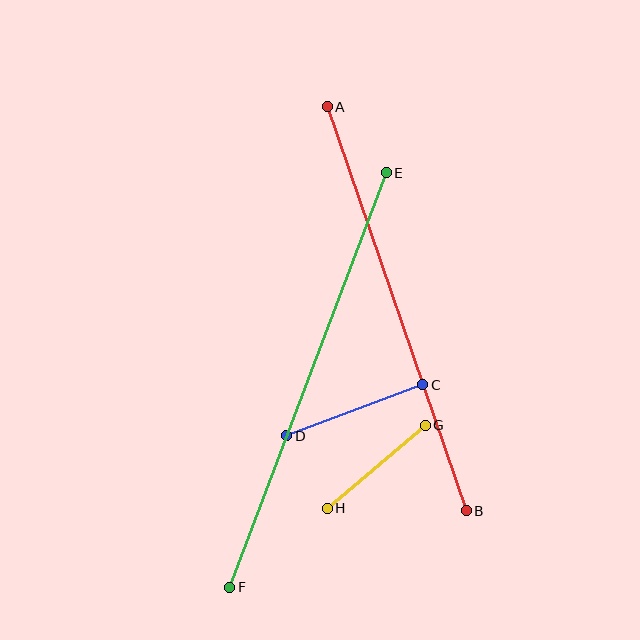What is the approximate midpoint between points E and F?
The midpoint is at approximately (308, 380) pixels.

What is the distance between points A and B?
The distance is approximately 428 pixels.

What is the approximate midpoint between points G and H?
The midpoint is at approximately (376, 467) pixels.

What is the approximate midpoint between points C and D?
The midpoint is at approximately (355, 410) pixels.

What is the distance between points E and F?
The distance is approximately 443 pixels.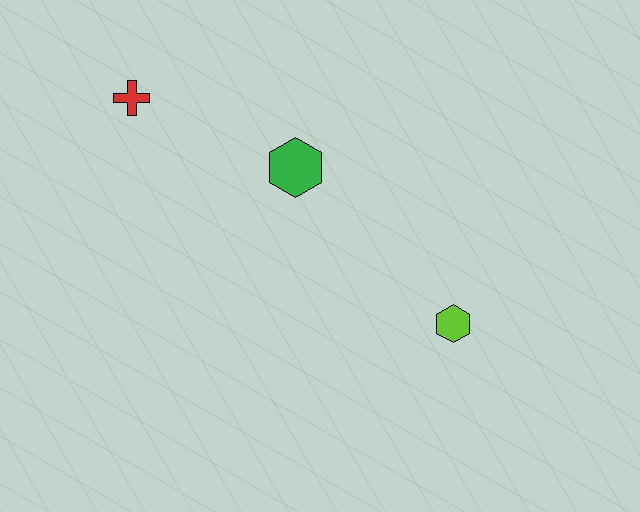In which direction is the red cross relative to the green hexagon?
The red cross is to the left of the green hexagon.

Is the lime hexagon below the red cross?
Yes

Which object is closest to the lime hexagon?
The green hexagon is closest to the lime hexagon.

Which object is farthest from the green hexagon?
The lime hexagon is farthest from the green hexagon.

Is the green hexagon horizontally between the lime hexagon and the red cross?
Yes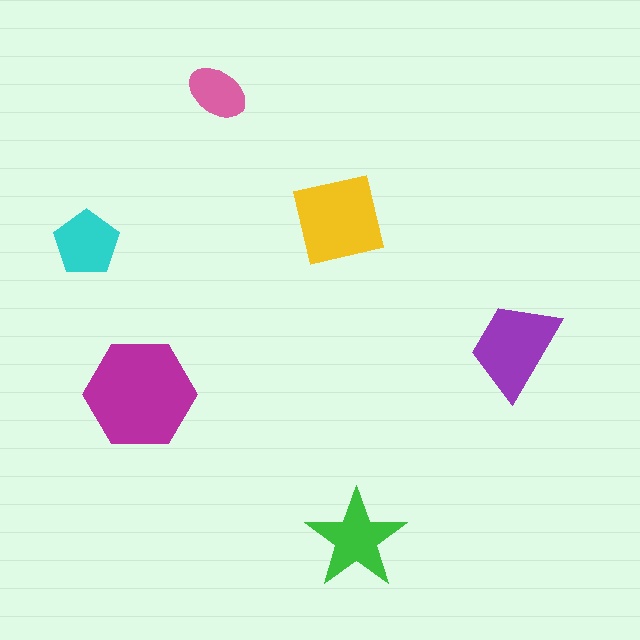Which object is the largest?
The magenta hexagon.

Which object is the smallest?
The pink ellipse.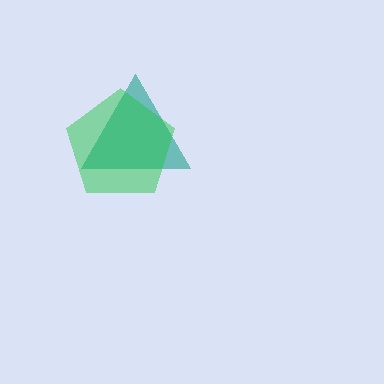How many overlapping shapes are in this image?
There are 2 overlapping shapes in the image.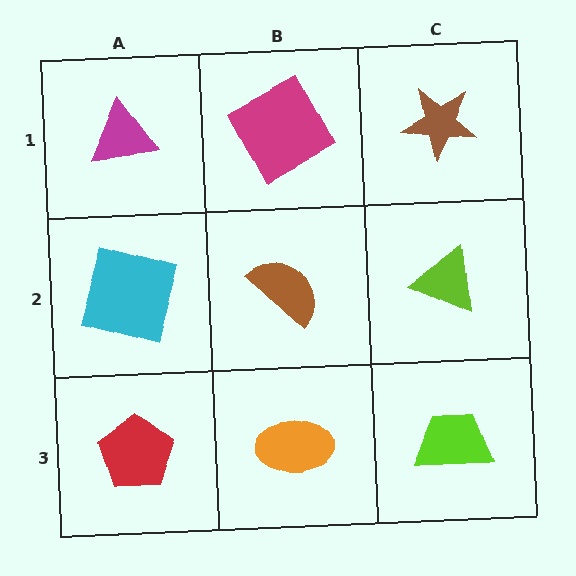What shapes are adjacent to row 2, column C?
A brown star (row 1, column C), a lime trapezoid (row 3, column C), a brown semicircle (row 2, column B).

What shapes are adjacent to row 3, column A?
A cyan square (row 2, column A), an orange ellipse (row 3, column B).